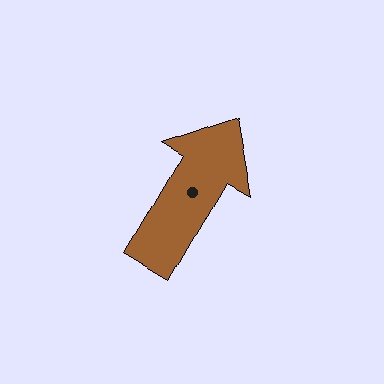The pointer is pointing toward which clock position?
Roughly 1 o'clock.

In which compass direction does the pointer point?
Northeast.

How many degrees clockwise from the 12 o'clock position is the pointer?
Approximately 30 degrees.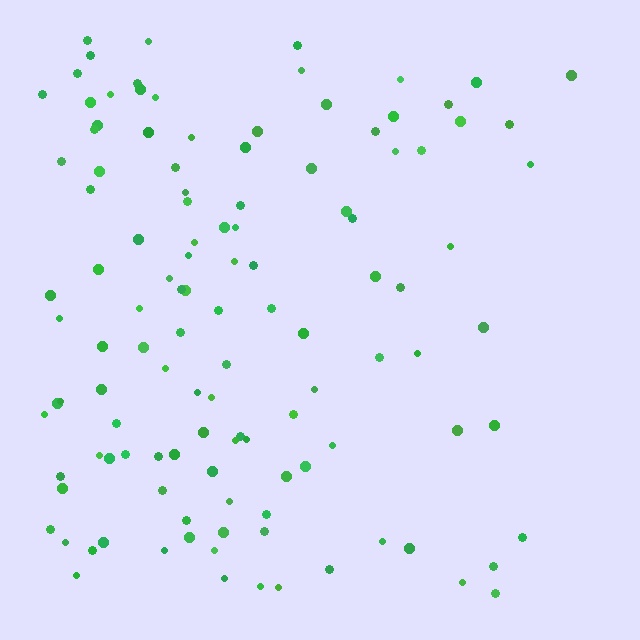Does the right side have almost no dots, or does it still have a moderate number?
Still a moderate number, just noticeably fewer than the left.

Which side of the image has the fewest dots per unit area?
The right.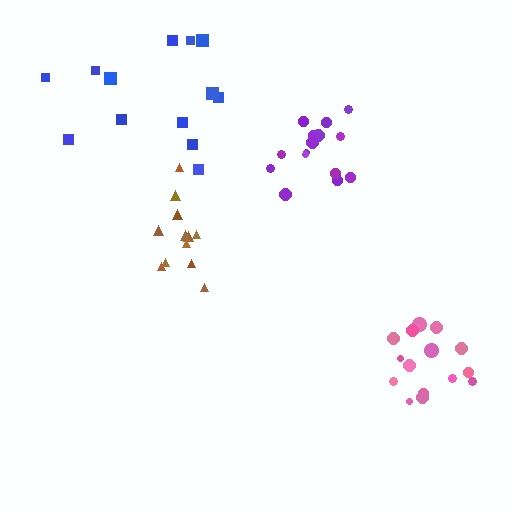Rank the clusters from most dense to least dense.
purple, brown, pink, blue.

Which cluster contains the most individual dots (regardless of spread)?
Purple (15).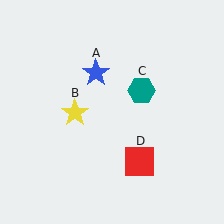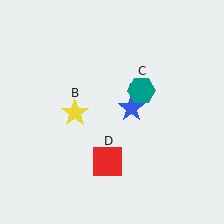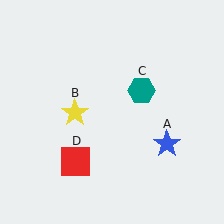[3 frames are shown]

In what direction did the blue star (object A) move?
The blue star (object A) moved down and to the right.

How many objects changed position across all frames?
2 objects changed position: blue star (object A), red square (object D).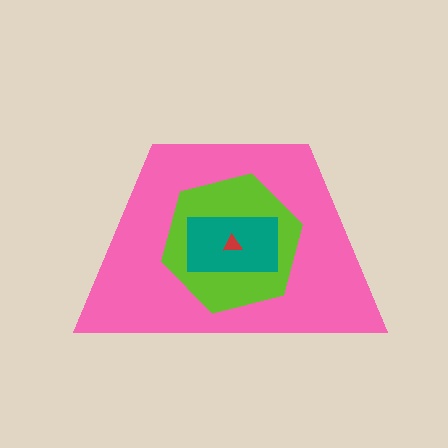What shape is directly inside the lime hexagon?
The teal rectangle.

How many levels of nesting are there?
4.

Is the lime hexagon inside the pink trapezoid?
Yes.